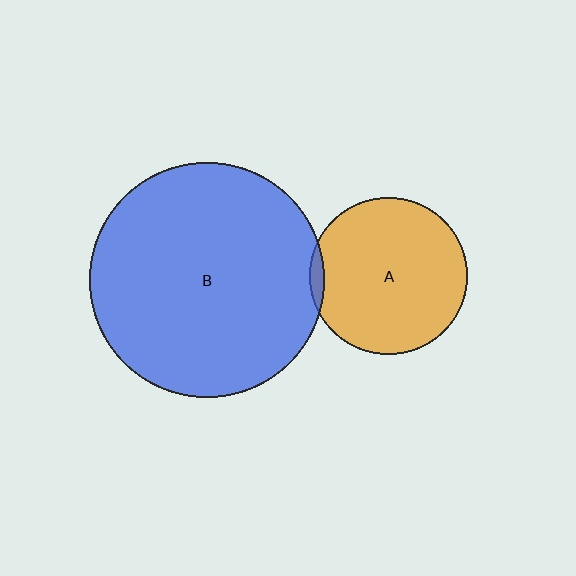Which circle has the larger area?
Circle B (blue).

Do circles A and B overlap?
Yes.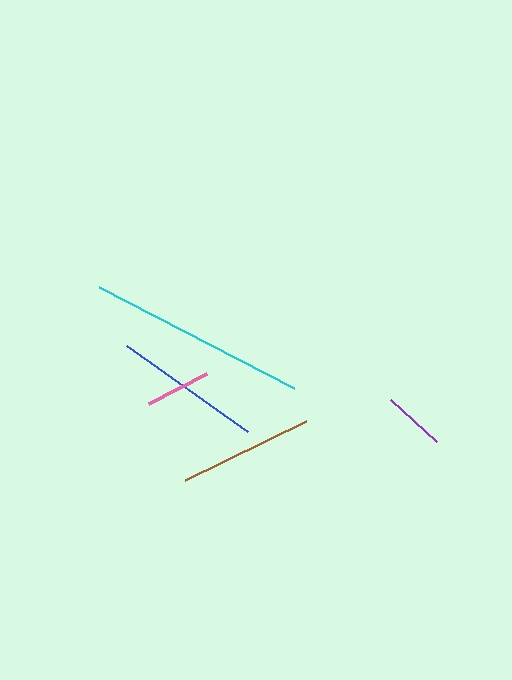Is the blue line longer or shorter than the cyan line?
The cyan line is longer than the blue line.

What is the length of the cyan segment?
The cyan segment is approximately 219 pixels long.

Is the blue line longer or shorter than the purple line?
The blue line is longer than the purple line.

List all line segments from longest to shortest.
From longest to shortest: cyan, blue, brown, pink, purple.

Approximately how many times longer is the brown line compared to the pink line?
The brown line is approximately 2.0 times the length of the pink line.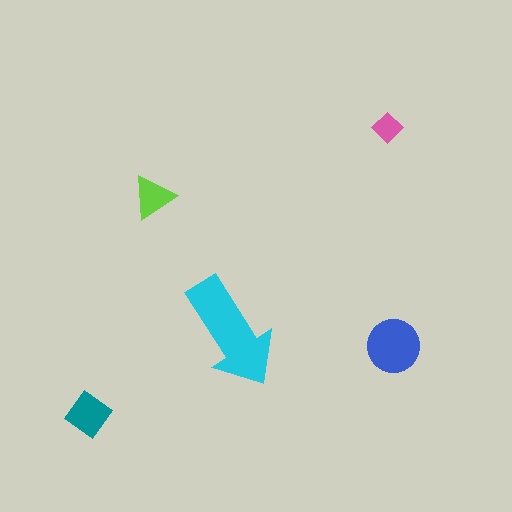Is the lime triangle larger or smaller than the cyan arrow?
Smaller.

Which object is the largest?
The cyan arrow.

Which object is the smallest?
The pink diamond.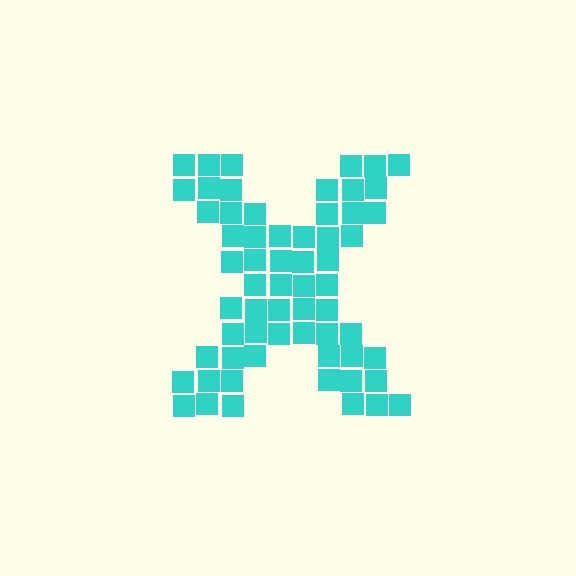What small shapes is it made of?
It is made of small squares.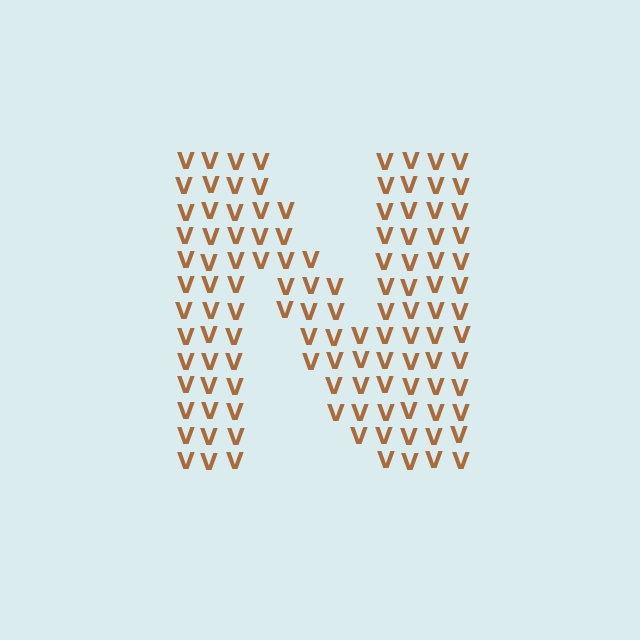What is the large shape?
The large shape is the letter N.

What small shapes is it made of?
It is made of small letter V's.